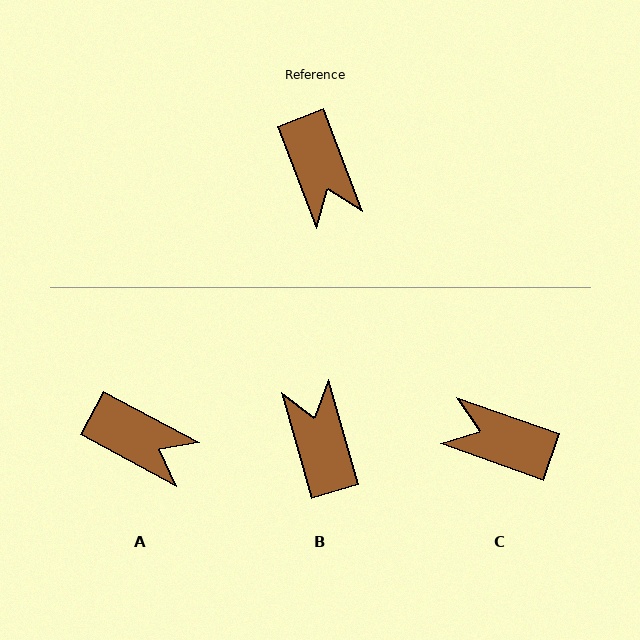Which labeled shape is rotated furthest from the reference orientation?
B, about 175 degrees away.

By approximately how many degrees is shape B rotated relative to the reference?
Approximately 175 degrees counter-clockwise.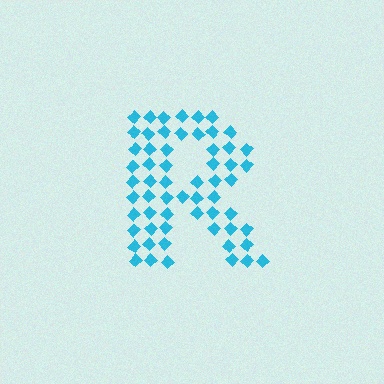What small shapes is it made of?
It is made of small diamonds.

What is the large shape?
The large shape is the letter R.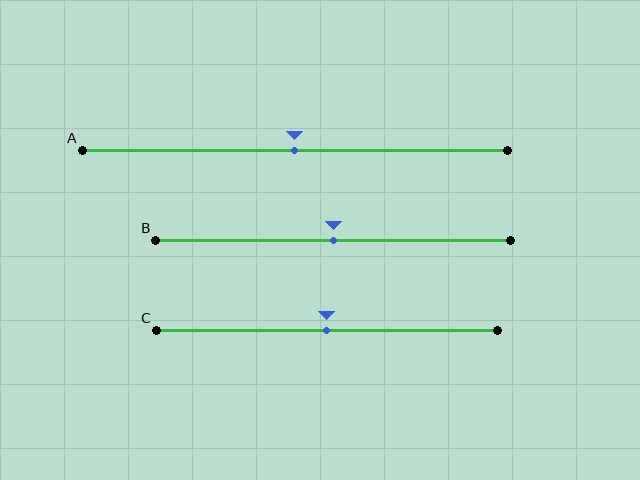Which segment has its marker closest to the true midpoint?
Segment A has its marker closest to the true midpoint.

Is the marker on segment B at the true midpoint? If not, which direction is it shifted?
Yes, the marker on segment B is at the true midpoint.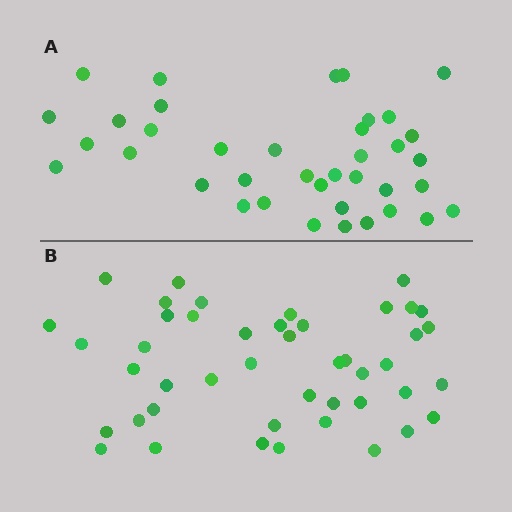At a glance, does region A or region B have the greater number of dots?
Region B (the bottom region) has more dots.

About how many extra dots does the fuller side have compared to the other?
Region B has roughly 8 or so more dots than region A.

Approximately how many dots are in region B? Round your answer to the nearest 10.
About 40 dots. (The exact count is 45, which rounds to 40.)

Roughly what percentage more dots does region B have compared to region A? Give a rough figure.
About 20% more.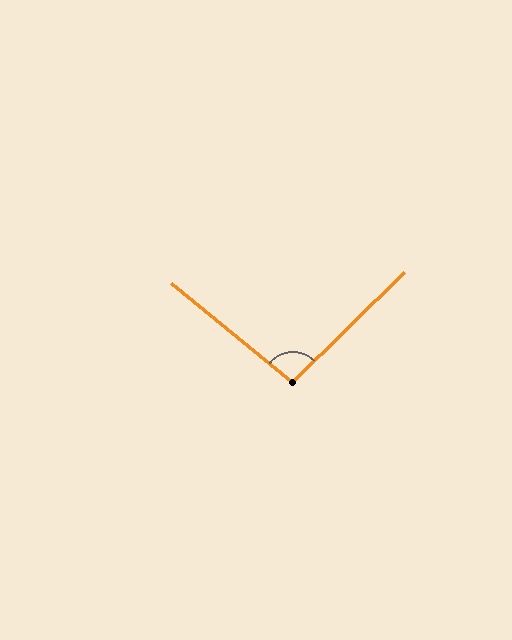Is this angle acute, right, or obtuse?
It is obtuse.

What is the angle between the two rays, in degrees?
Approximately 96 degrees.